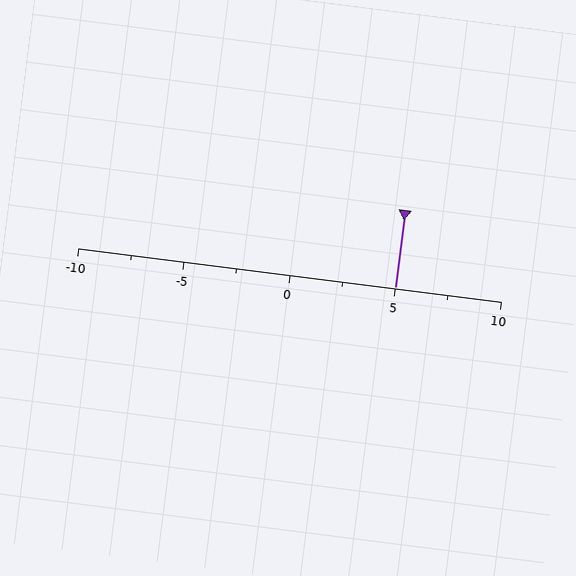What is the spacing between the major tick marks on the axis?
The major ticks are spaced 5 apart.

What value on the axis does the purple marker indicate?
The marker indicates approximately 5.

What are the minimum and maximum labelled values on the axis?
The axis runs from -10 to 10.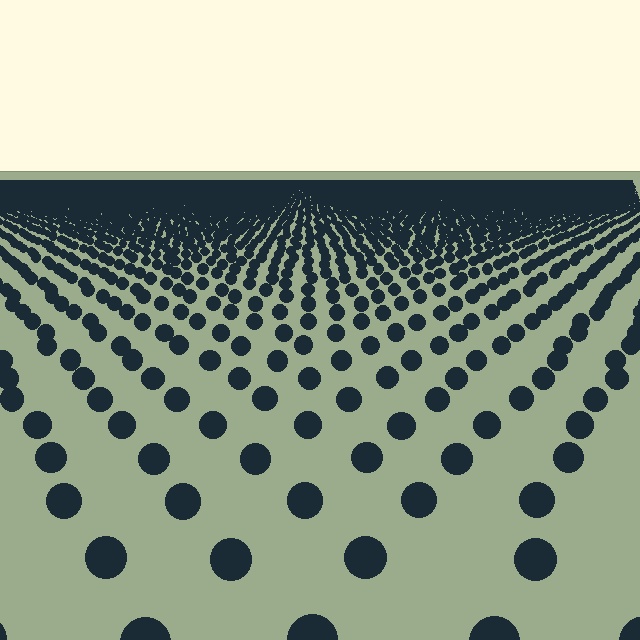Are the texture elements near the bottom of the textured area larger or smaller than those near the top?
Larger. Near the bottom, elements are closer to the viewer and appear at a bigger on-screen size.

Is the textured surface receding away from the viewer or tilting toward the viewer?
The surface is receding away from the viewer. Texture elements get smaller and denser toward the top.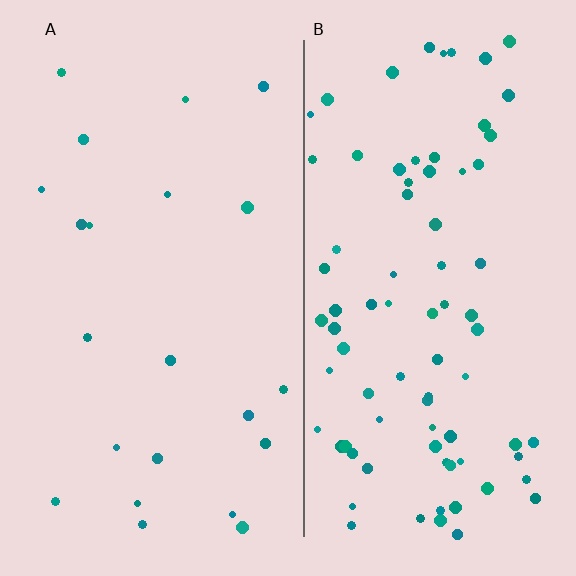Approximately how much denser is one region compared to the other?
Approximately 3.7× — region B over region A.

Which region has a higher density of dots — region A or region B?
B (the right).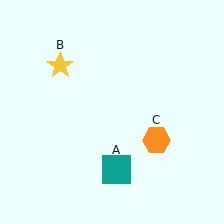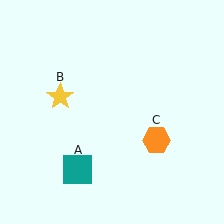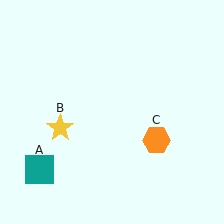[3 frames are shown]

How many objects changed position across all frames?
2 objects changed position: teal square (object A), yellow star (object B).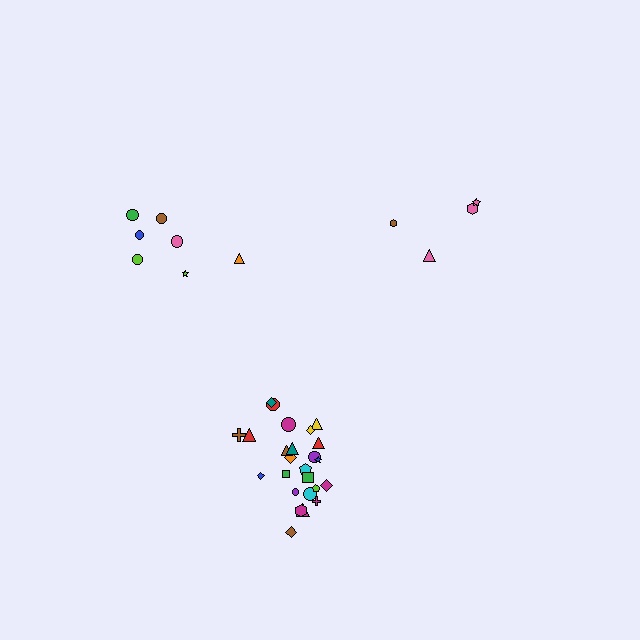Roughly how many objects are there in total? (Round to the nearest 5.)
Roughly 35 objects in total.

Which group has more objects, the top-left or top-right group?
The top-left group.